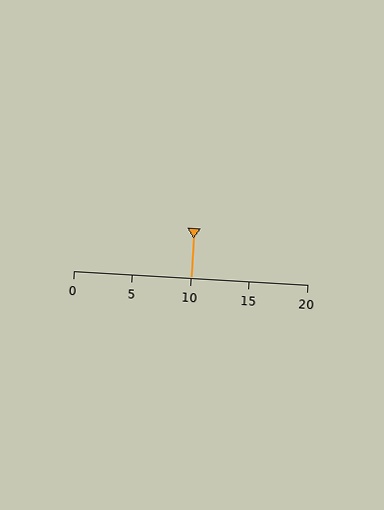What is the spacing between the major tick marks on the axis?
The major ticks are spaced 5 apart.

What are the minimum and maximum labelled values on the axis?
The axis runs from 0 to 20.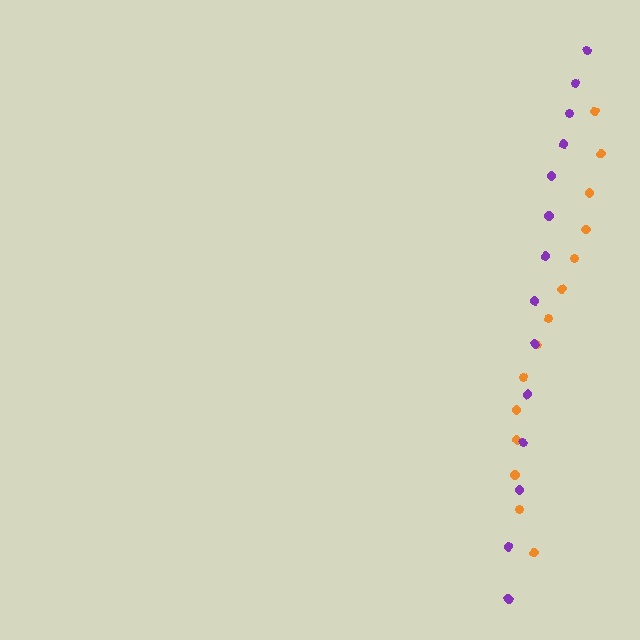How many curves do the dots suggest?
There are 2 distinct paths.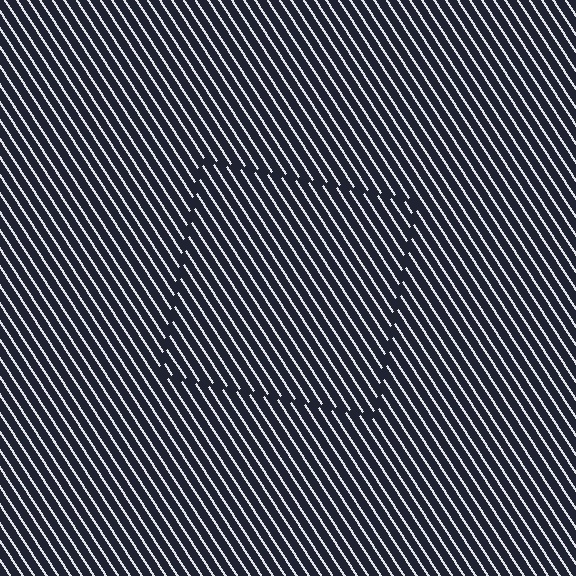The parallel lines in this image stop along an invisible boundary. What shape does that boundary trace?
An illusory square. The interior of the shape contains the same grating, shifted by half a period — the contour is defined by the phase discontinuity where line-ends from the inner and outer gratings abut.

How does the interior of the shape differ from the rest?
The interior of the shape contains the same grating, shifted by half a period — the contour is defined by the phase discontinuity where line-ends from the inner and outer gratings abut.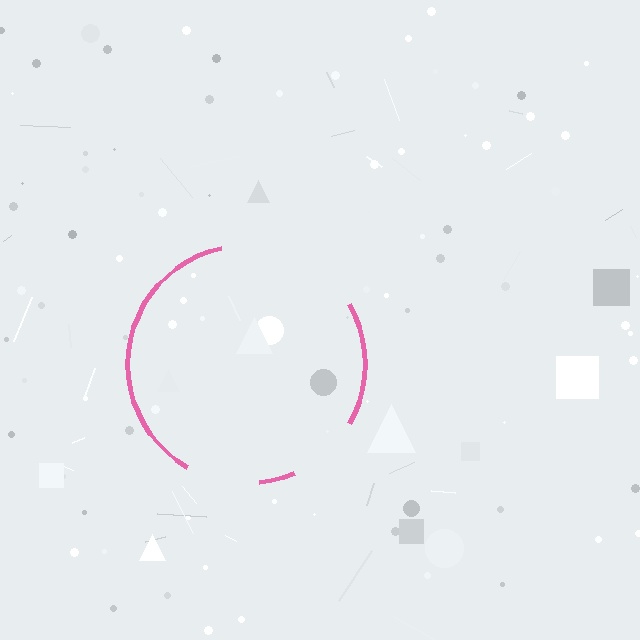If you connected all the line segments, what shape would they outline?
They would outline a circle.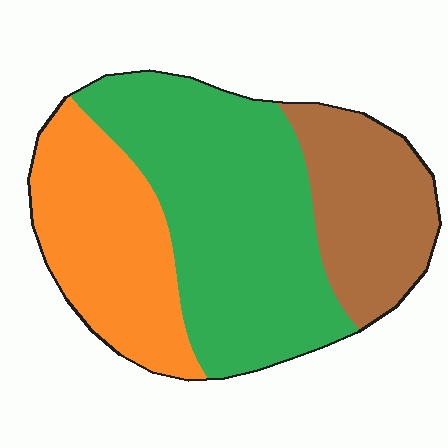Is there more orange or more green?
Green.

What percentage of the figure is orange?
Orange covers 29% of the figure.